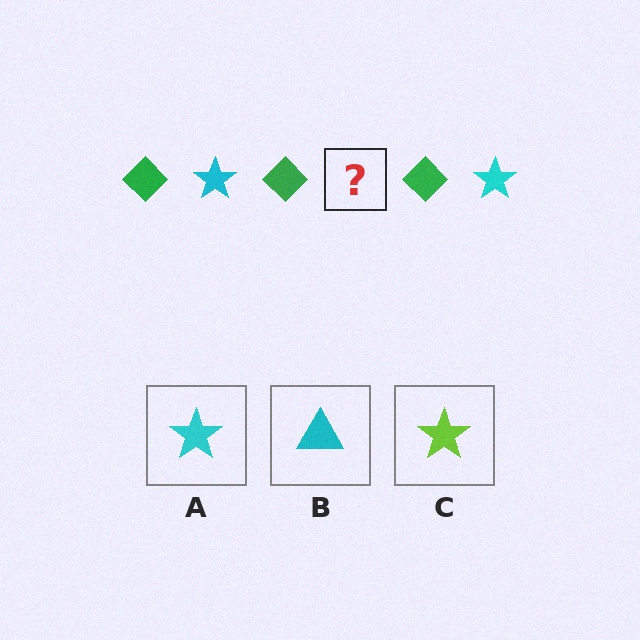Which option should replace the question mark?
Option A.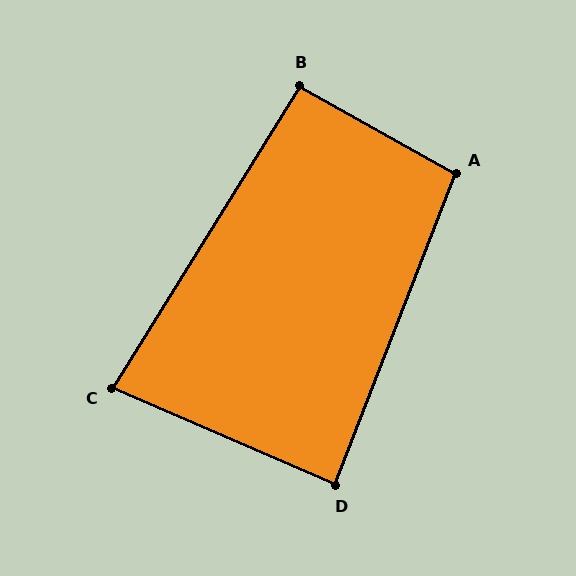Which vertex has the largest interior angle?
A, at approximately 98 degrees.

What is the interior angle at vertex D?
Approximately 88 degrees (approximately right).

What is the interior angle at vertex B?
Approximately 92 degrees (approximately right).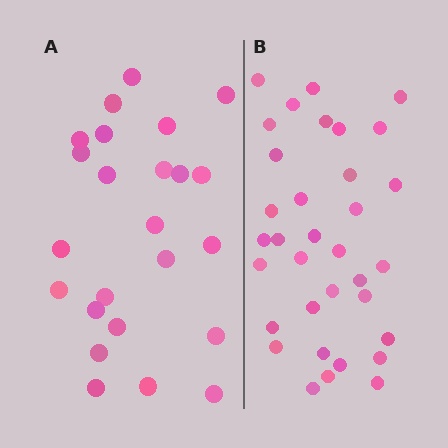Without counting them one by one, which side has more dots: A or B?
Region B (the right region) has more dots.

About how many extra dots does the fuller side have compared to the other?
Region B has roughly 10 or so more dots than region A.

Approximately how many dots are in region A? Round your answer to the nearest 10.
About 20 dots. (The exact count is 24, which rounds to 20.)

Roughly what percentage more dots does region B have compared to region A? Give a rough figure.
About 40% more.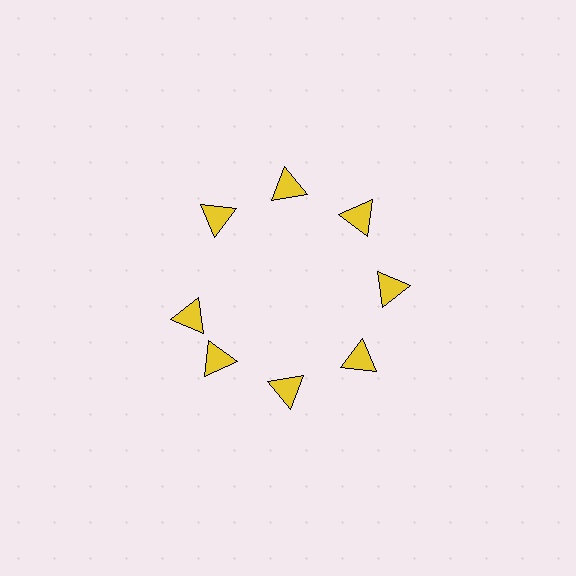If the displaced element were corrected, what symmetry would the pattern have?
It would have 8-fold rotational symmetry — the pattern would map onto itself every 45 degrees.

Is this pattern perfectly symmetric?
No. The 8 yellow triangles are arranged in a ring, but one element near the 9 o'clock position is rotated out of alignment along the ring, breaking the 8-fold rotational symmetry.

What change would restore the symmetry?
The symmetry would be restored by rotating it back into even spacing with its neighbors so that all 8 triangles sit at equal angles and equal distance from the center.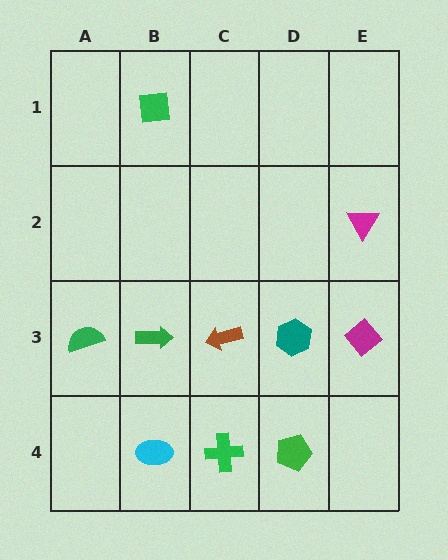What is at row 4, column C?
A green cross.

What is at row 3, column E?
A magenta diamond.